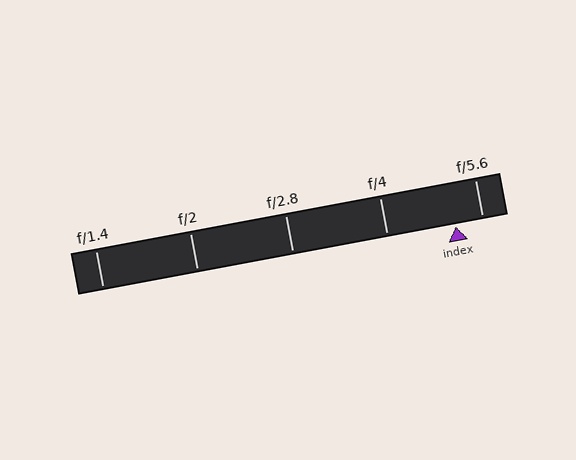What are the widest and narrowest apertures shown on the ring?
The widest aperture shown is f/1.4 and the narrowest is f/5.6.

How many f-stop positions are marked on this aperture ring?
There are 5 f-stop positions marked.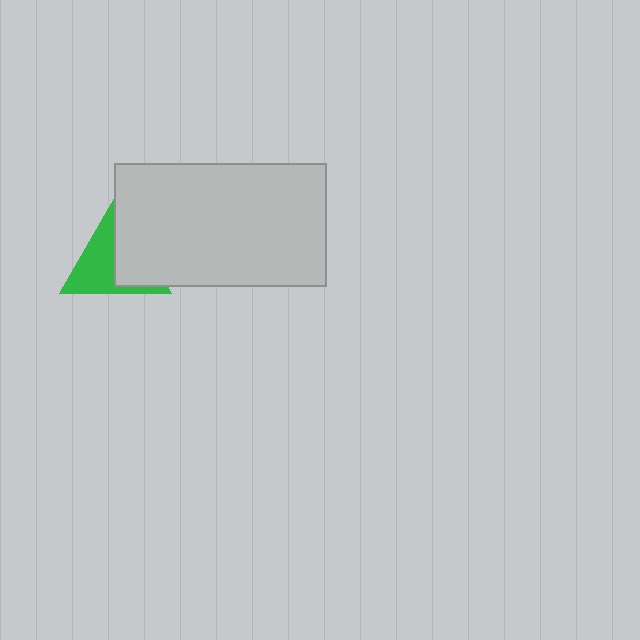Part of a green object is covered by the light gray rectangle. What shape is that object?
It is a triangle.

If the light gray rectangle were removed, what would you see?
You would see the complete green triangle.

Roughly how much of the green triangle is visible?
About half of it is visible (roughly 53%).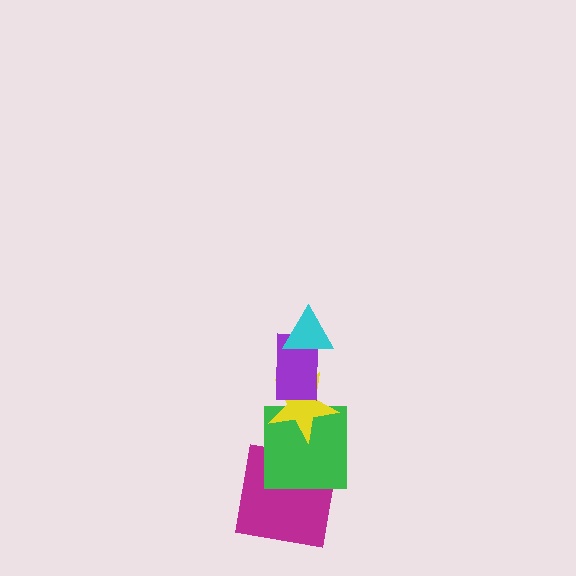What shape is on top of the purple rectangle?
The cyan triangle is on top of the purple rectangle.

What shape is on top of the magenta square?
The green square is on top of the magenta square.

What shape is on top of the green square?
The yellow star is on top of the green square.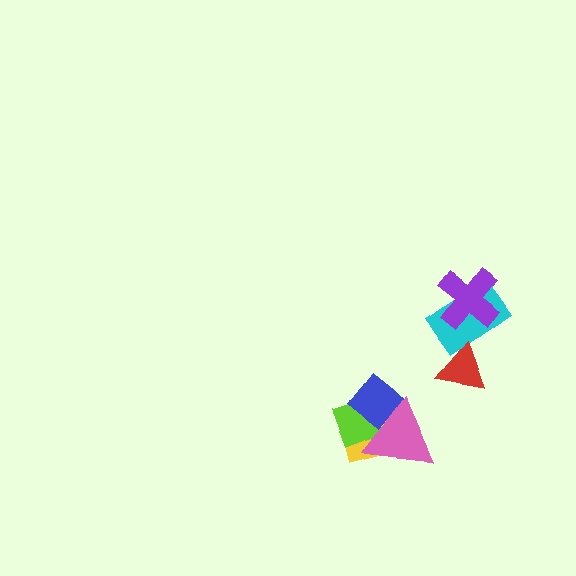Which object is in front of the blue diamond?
The pink triangle is in front of the blue diamond.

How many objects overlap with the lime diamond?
3 objects overlap with the lime diamond.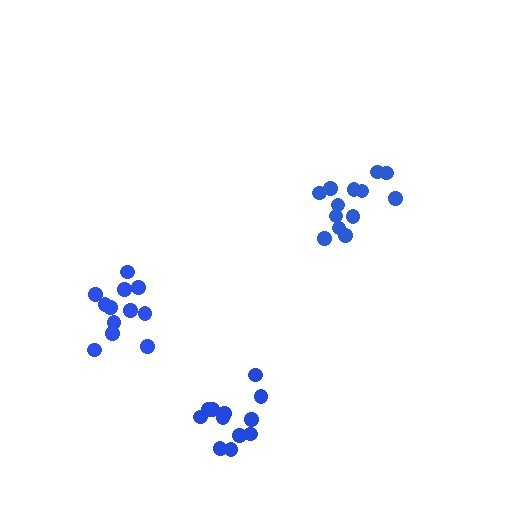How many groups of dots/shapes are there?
There are 3 groups.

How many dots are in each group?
Group 1: 12 dots, Group 2: 13 dots, Group 3: 13 dots (38 total).